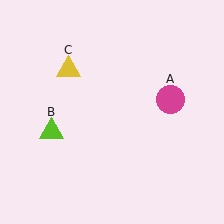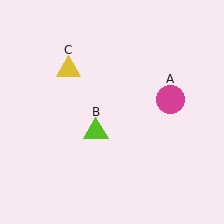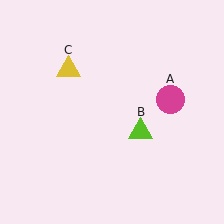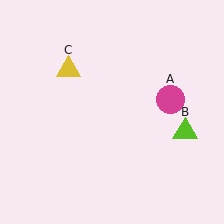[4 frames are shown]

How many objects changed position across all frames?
1 object changed position: lime triangle (object B).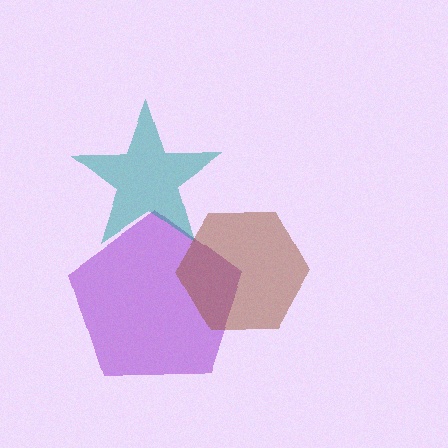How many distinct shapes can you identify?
There are 3 distinct shapes: a purple pentagon, a teal star, a brown hexagon.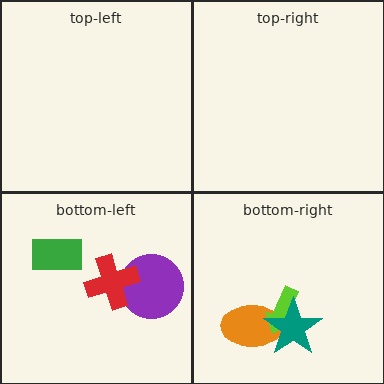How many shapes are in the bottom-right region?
3.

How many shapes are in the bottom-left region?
3.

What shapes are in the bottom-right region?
The orange ellipse, the lime arrow, the teal star.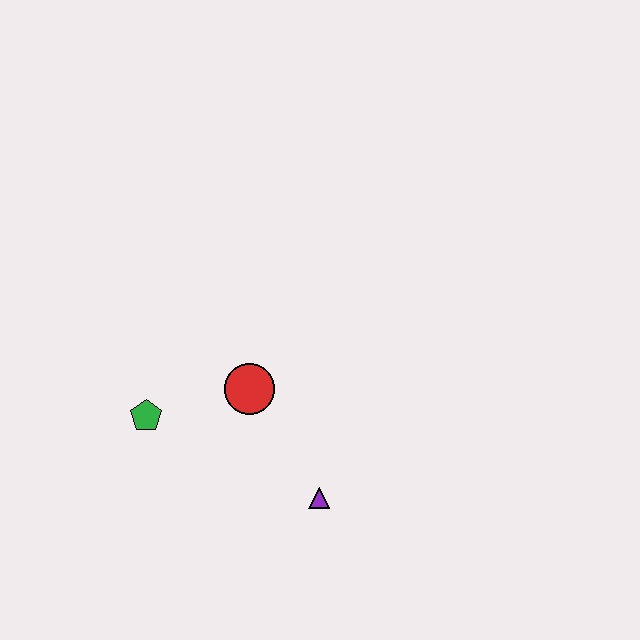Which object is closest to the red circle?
The green pentagon is closest to the red circle.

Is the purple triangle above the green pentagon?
No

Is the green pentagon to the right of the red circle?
No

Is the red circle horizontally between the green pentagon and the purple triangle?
Yes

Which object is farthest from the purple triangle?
The green pentagon is farthest from the purple triangle.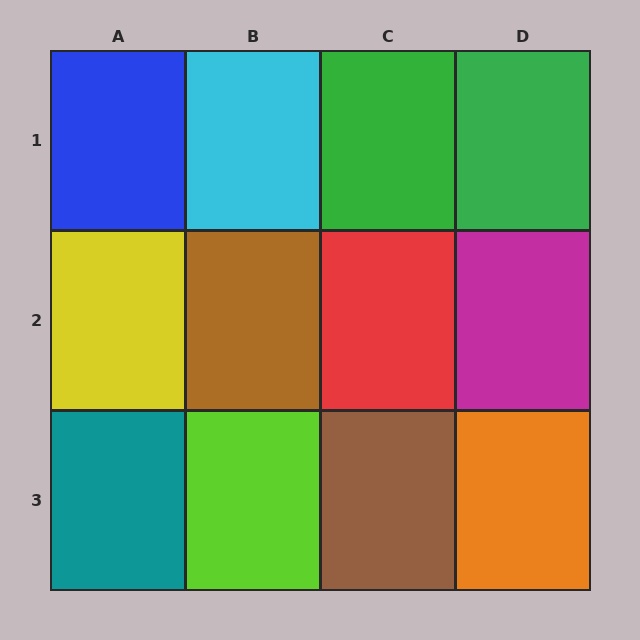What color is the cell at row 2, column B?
Brown.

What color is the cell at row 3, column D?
Orange.